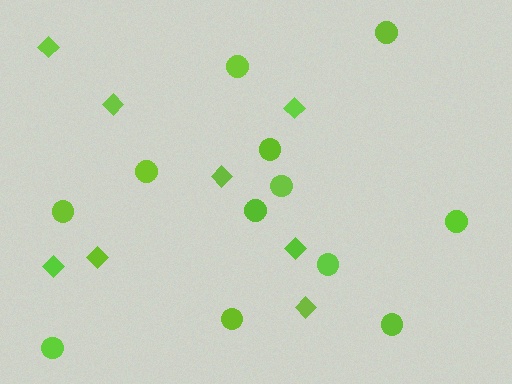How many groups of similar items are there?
There are 2 groups: one group of circles (12) and one group of diamonds (8).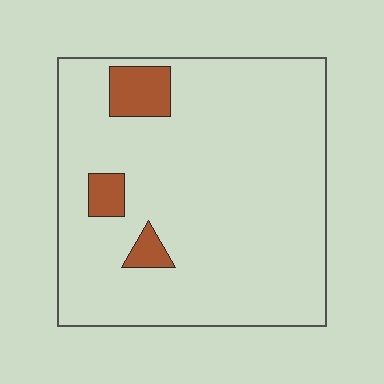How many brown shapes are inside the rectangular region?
3.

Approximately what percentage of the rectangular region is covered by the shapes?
Approximately 10%.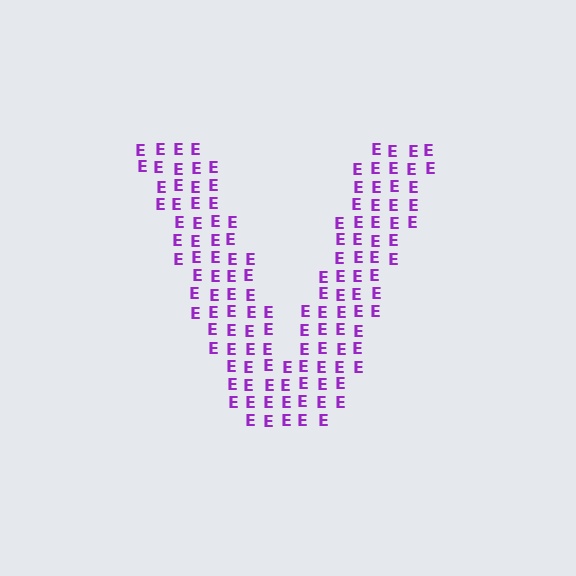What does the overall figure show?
The overall figure shows the letter V.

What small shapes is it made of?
It is made of small letter E's.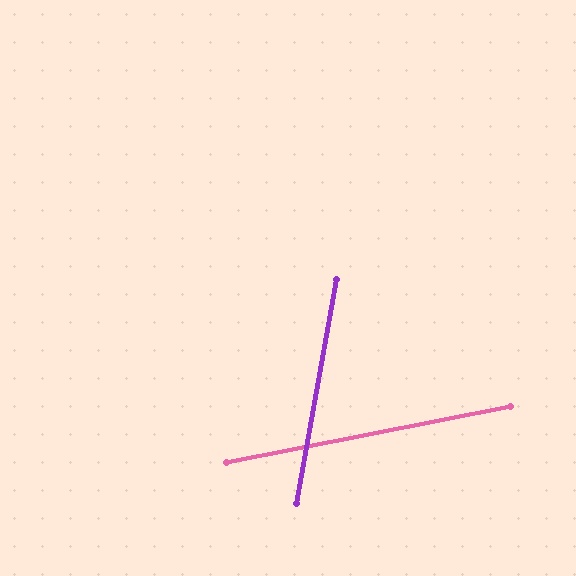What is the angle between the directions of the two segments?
Approximately 69 degrees.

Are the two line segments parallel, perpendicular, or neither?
Neither parallel nor perpendicular — they differ by about 69°.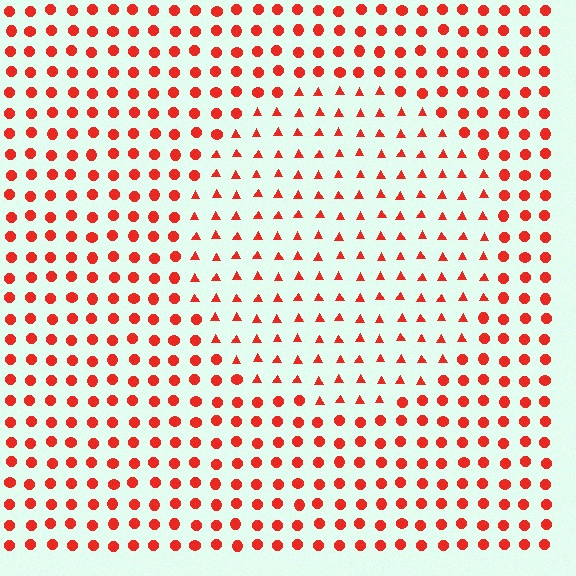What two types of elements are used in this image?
The image uses triangles inside the circle region and circles outside it.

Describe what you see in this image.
The image is filled with small red elements arranged in a uniform grid. A circle-shaped region contains triangles, while the surrounding area contains circles. The boundary is defined purely by the change in element shape.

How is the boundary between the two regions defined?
The boundary is defined by a change in element shape: triangles inside vs. circles outside. All elements share the same color and spacing.